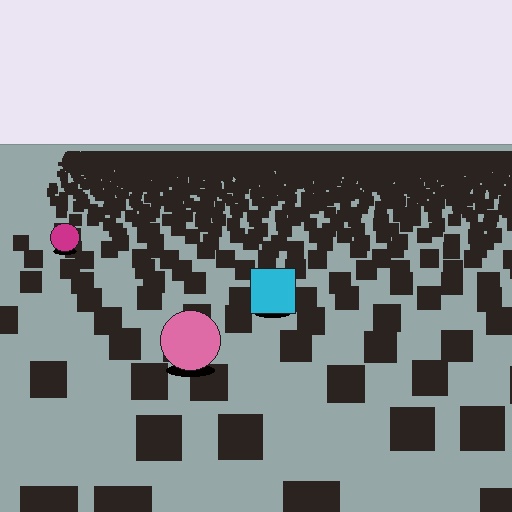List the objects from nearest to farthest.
From nearest to farthest: the pink circle, the cyan square, the magenta circle.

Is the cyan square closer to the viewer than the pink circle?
No. The pink circle is closer — you can tell from the texture gradient: the ground texture is coarser near it.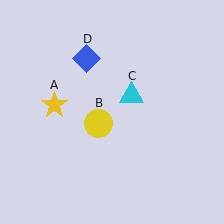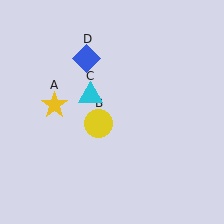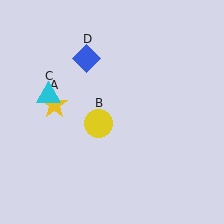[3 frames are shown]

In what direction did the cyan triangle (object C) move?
The cyan triangle (object C) moved left.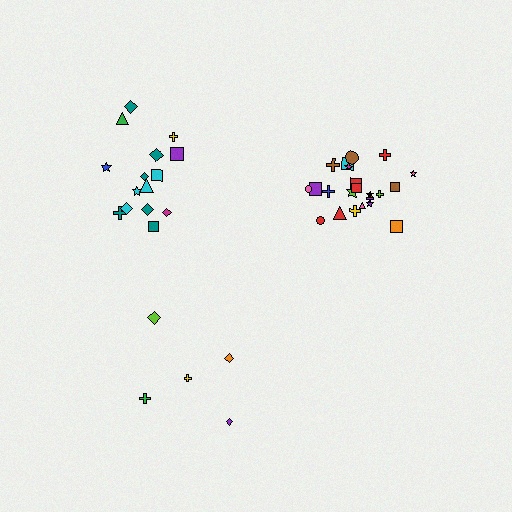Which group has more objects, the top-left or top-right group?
The top-right group.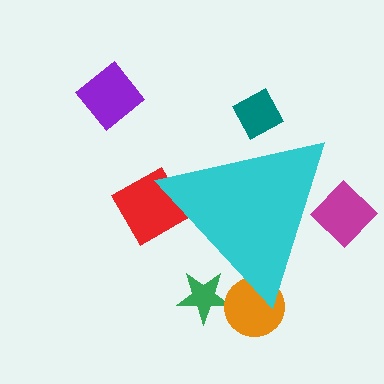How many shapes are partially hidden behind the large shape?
5 shapes are partially hidden.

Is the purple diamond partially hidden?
No, the purple diamond is fully visible.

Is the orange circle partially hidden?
Yes, the orange circle is partially hidden behind the cyan triangle.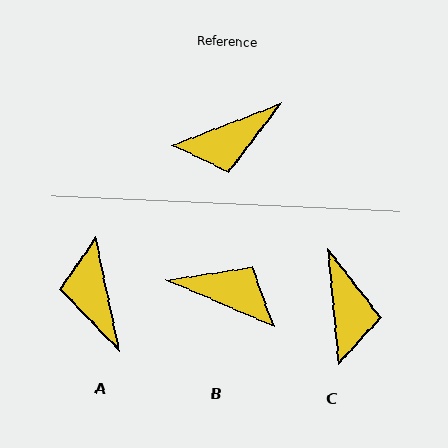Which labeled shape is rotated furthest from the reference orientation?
B, about 135 degrees away.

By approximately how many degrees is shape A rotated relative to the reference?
Approximately 99 degrees clockwise.